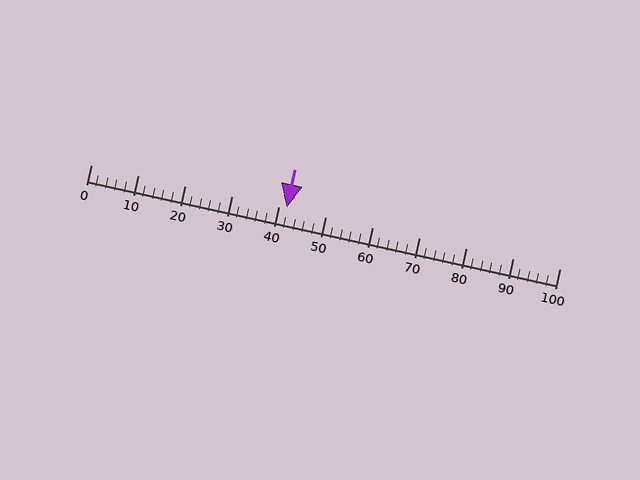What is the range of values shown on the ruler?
The ruler shows values from 0 to 100.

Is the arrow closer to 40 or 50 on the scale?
The arrow is closer to 40.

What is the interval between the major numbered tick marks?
The major tick marks are spaced 10 units apart.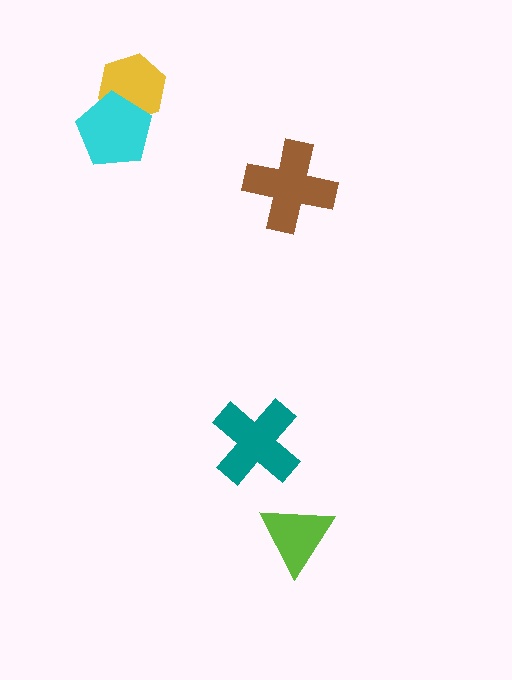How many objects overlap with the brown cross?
0 objects overlap with the brown cross.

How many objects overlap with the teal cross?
0 objects overlap with the teal cross.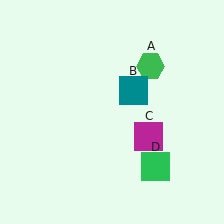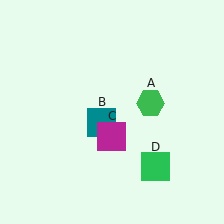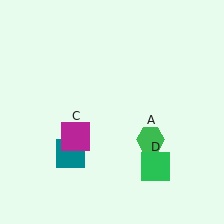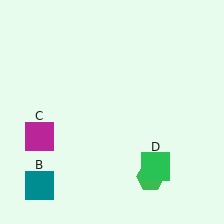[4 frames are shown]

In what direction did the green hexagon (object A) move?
The green hexagon (object A) moved down.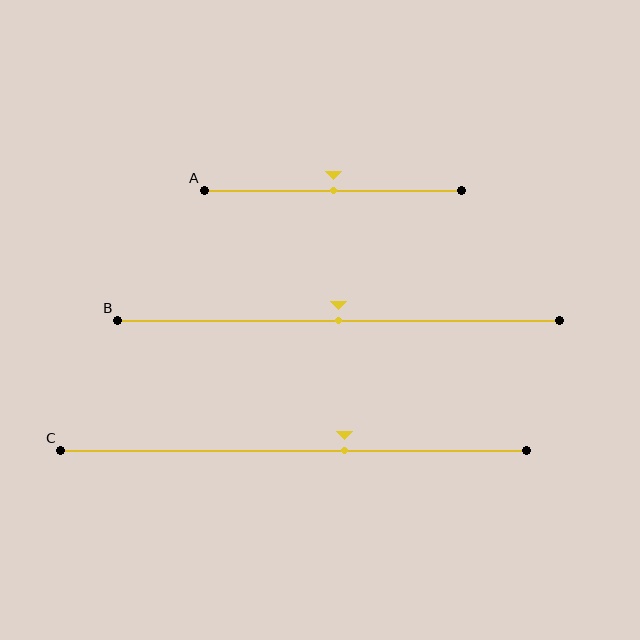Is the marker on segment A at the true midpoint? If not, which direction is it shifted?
Yes, the marker on segment A is at the true midpoint.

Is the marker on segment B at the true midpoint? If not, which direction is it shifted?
Yes, the marker on segment B is at the true midpoint.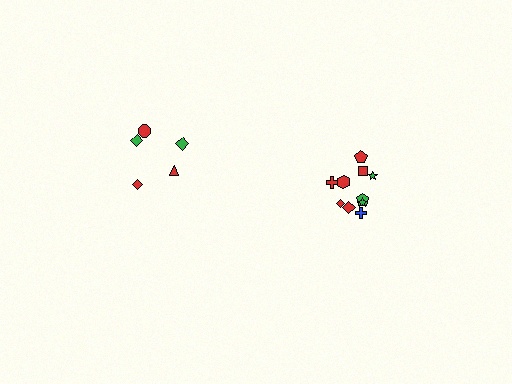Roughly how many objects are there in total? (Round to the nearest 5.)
Roughly 15 objects in total.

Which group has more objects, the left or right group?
The right group.